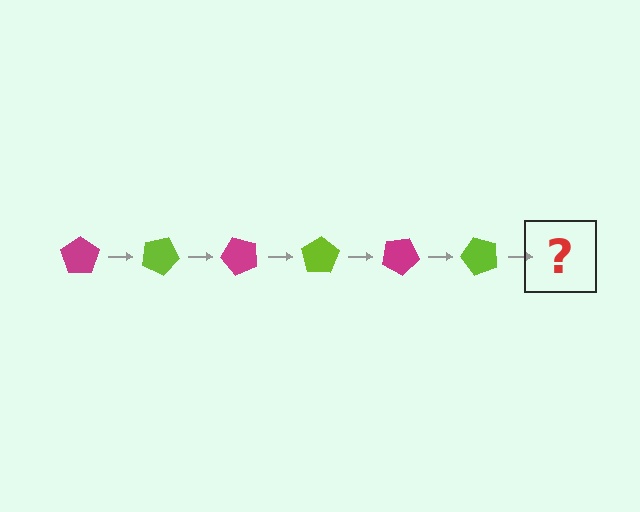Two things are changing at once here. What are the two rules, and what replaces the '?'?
The two rules are that it rotates 25 degrees each step and the color cycles through magenta and lime. The '?' should be a magenta pentagon, rotated 150 degrees from the start.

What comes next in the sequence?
The next element should be a magenta pentagon, rotated 150 degrees from the start.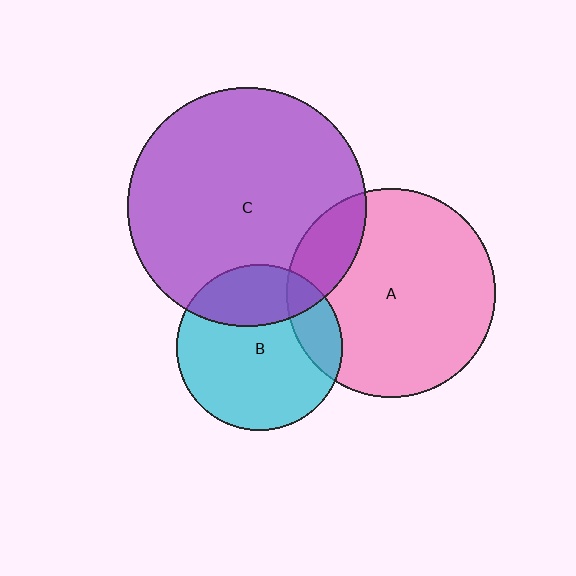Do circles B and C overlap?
Yes.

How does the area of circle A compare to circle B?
Approximately 1.6 times.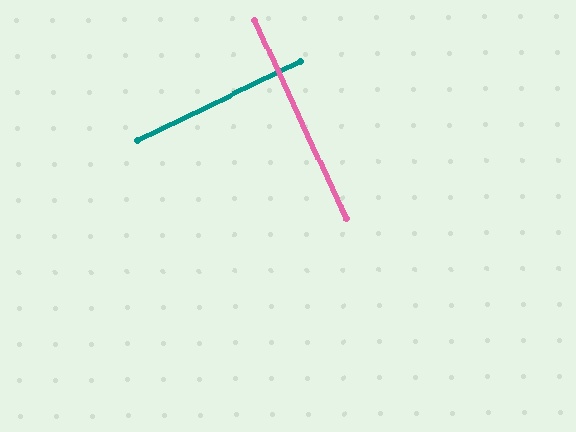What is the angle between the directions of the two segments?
Approximately 89 degrees.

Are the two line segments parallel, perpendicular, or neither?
Perpendicular — they meet at approximately 89°.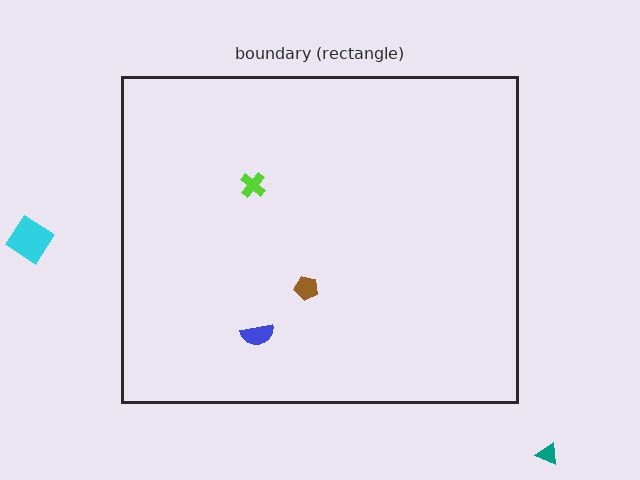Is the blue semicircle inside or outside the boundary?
Inside.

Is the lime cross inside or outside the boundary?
Inside.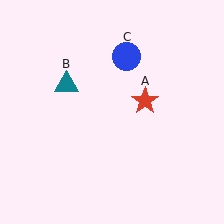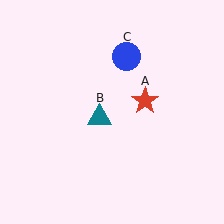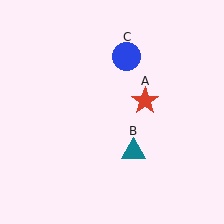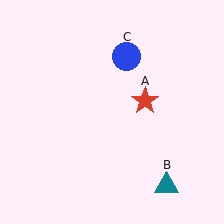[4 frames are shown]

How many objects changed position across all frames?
1 object changed position: teal triangle (object B).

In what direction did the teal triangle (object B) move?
The teal triangle (object B) moved down and to the right.